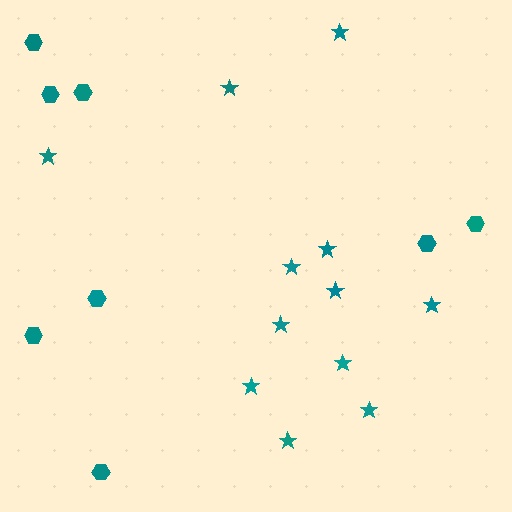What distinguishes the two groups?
There are 2 groups: one group of stars (12) and one group of hexagons (8).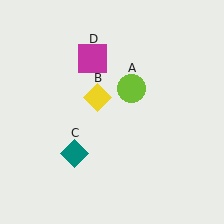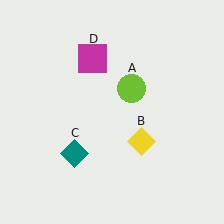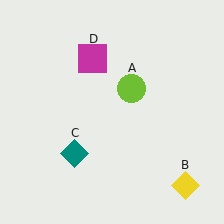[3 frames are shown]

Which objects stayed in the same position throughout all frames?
Lime circle (object A) and teal diamond (object C) and magenta square (object D) remained stationary.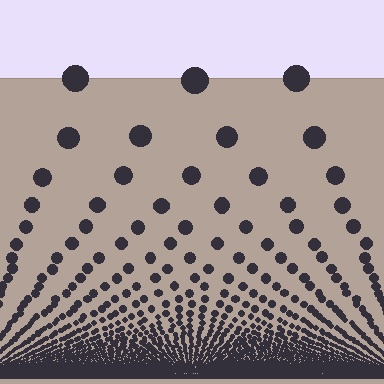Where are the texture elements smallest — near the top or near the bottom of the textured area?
Near the bottom.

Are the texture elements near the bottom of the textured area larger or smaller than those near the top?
Smaller. The gradient is inverted — elements near the bottom are smaller and denser.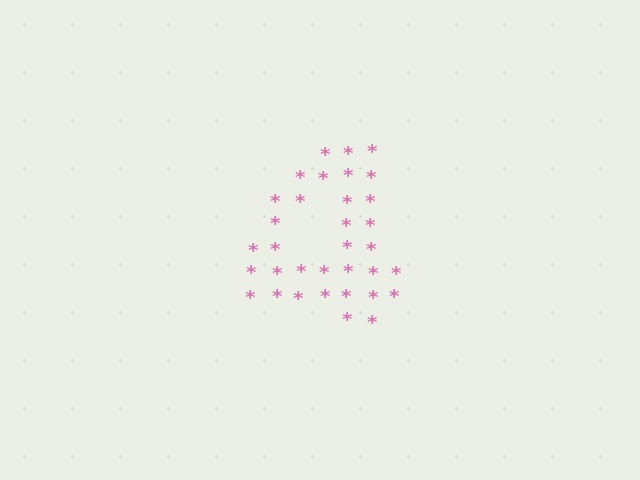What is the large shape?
The large shape is the digit 4.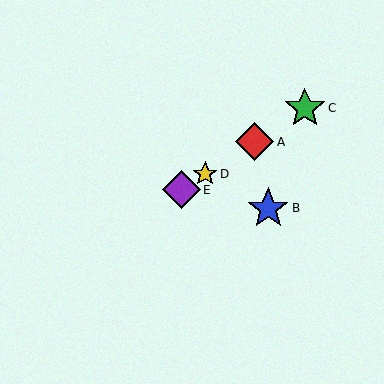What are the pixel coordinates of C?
Object C is at (305, 108).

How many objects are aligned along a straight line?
4 objects (A, C, D, E) are aligned along a straight line.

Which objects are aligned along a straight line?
Objects A, C, D, E are aligned along a straight line.